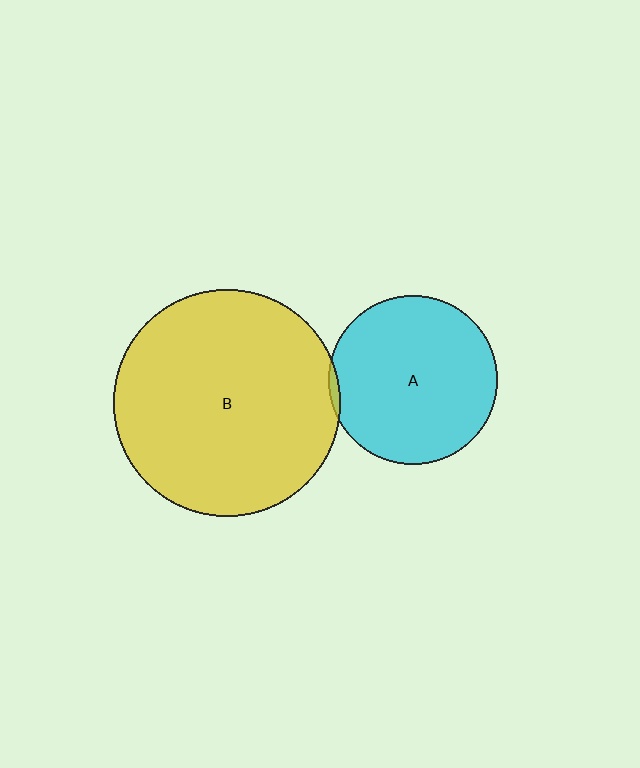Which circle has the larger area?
Circle B (yellow).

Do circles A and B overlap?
Yes.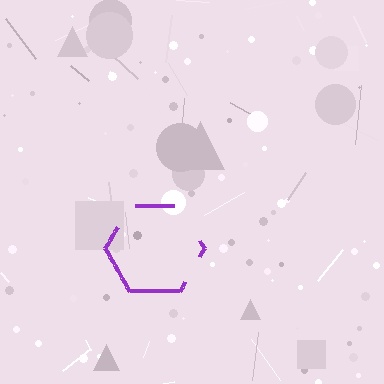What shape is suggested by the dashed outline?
The dashed outline suggests a hexagon.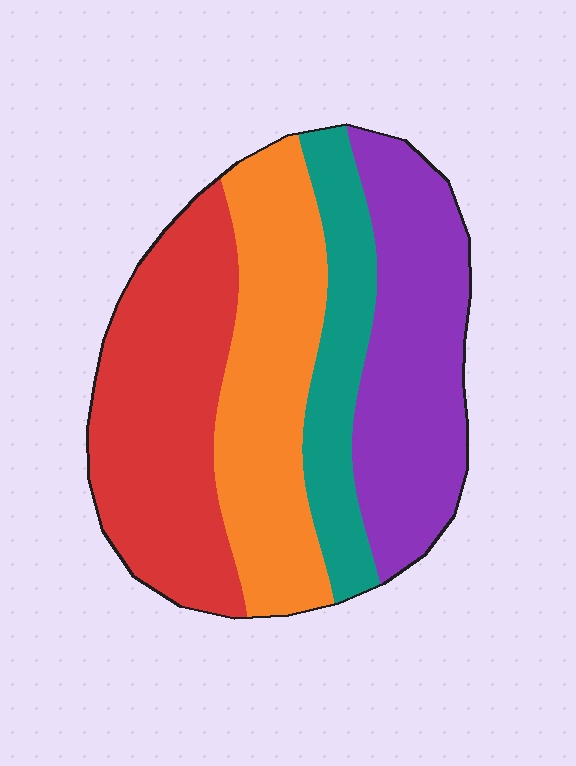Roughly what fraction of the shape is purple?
Purple takes up about one quarter (1/4) of the shape.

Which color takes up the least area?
Teal, at roughly 15%.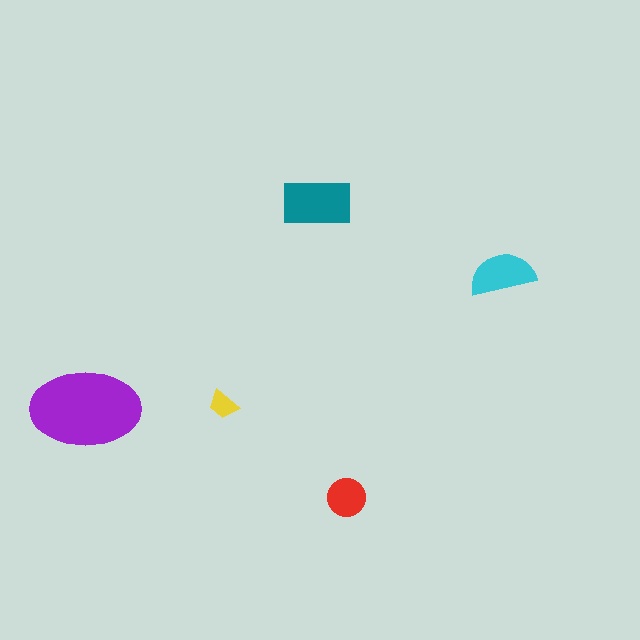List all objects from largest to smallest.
The purple ellipse, the teal rectangle, the cyan semicircle, the red circle, the yellow trapezoid.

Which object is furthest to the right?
The cyan semicircle is rightmost.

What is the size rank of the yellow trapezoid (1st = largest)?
5th.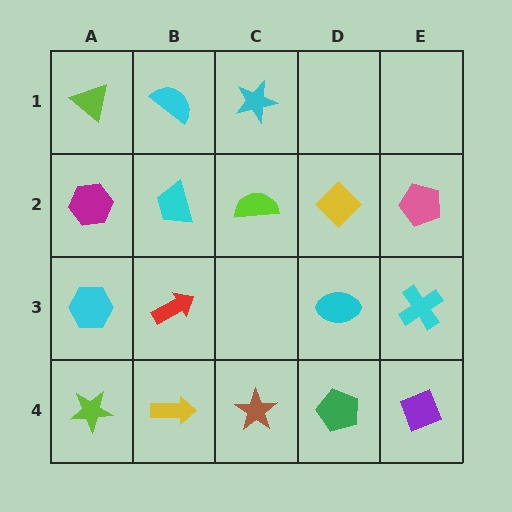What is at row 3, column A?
A cyan hexagon.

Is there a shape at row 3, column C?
No, that cell is empty.